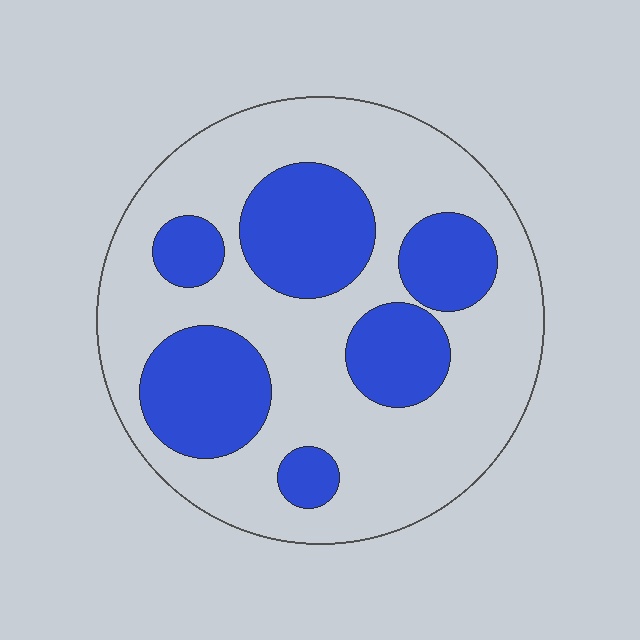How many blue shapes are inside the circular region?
6.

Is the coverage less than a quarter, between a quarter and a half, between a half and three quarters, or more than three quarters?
Between a quarter and a half.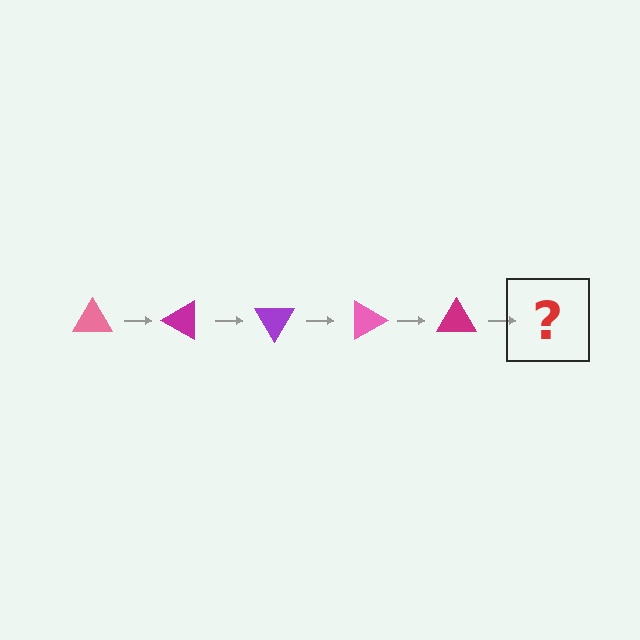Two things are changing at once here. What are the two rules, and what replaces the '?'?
The two rules are that it rotates 30 degrees each step and the color cycles through pink, magenta, and purple. The '?' should be a purple triangle, rotated 150 degrees from the start.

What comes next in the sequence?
The next element should be a purple triangle, rotated 150 degrees from the start.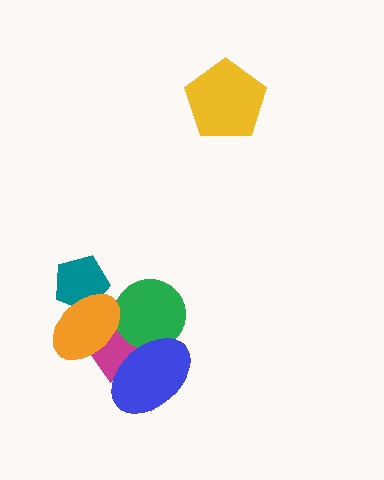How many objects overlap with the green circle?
3 objects overlap with the green circle.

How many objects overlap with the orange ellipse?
3 objects overlap with the orange ellipse.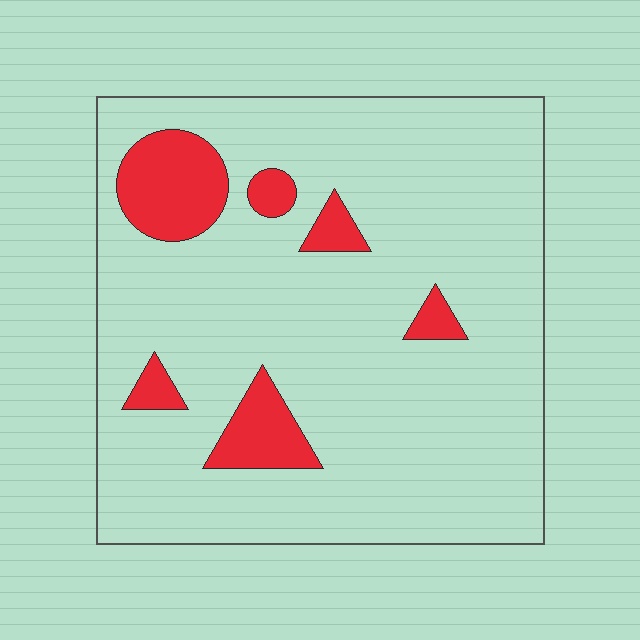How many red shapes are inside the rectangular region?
6.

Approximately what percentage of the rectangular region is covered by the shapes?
Approximately 10%.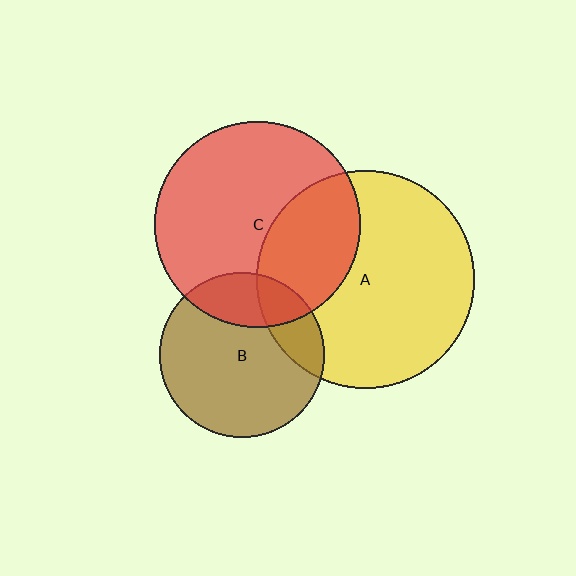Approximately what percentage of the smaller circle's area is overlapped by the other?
Approximately 20%.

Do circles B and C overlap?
Yes.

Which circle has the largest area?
Circle A (yellow).